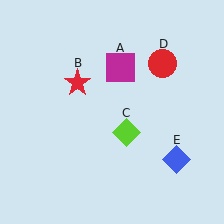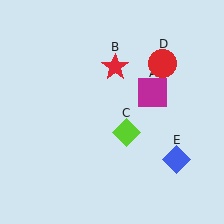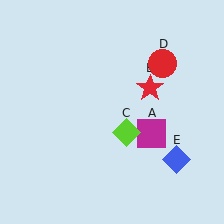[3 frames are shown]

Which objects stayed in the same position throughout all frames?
Lime diamond (object C) and red circle (object D) and blue diamond (object E) remained stationary.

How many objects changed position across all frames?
2 objects changed position: magenta square (object A), red star (object B).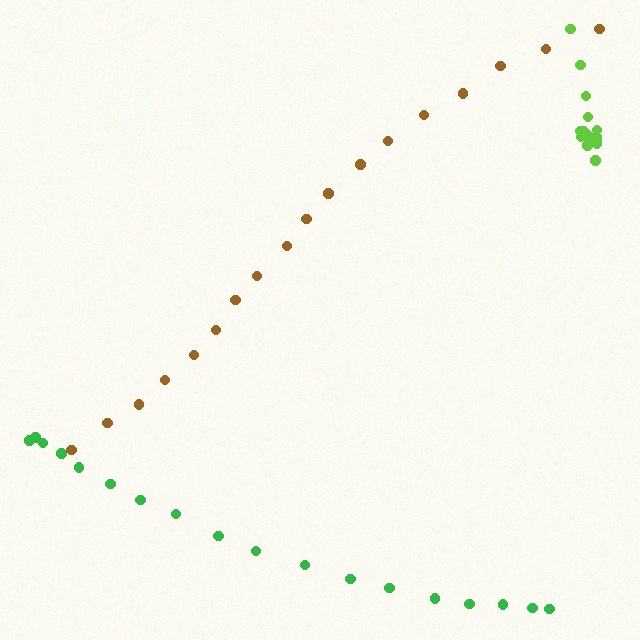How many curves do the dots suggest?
There are 3 distinct paths.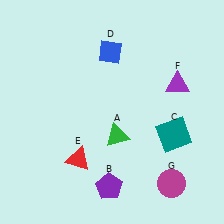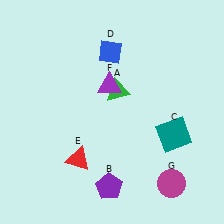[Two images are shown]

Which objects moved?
The objects that moved are: the green triangle (A), the purple triangle (F).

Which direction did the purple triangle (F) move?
The purple triangle (F) moved left.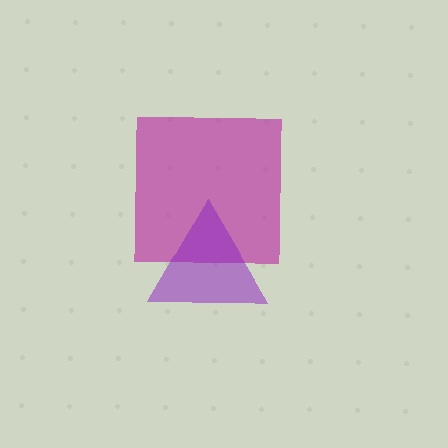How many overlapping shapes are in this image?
There are 2 overlapping shapes in the image.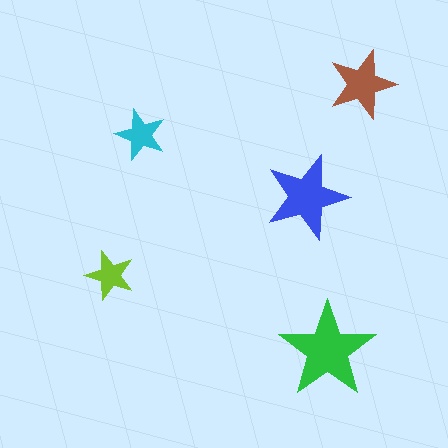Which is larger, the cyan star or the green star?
The green one.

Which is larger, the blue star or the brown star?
The blue one.